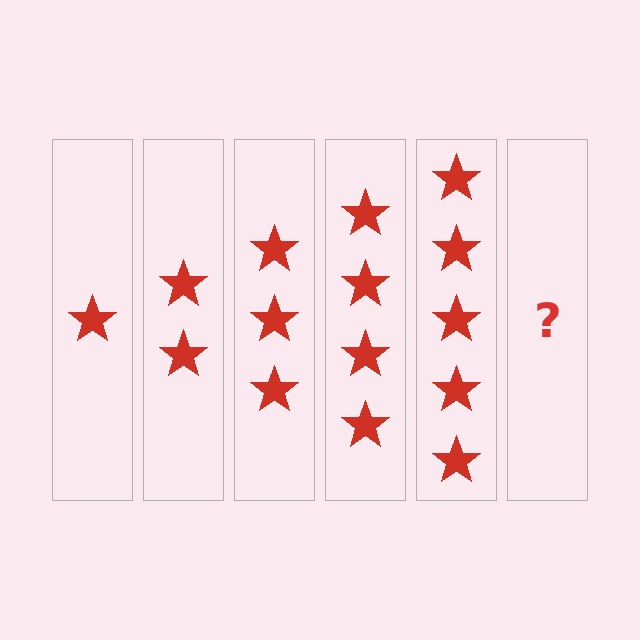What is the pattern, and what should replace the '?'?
The pattern is that each step adds one more star. The '?' should be 6 stars.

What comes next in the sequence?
The next element should be 6 stars.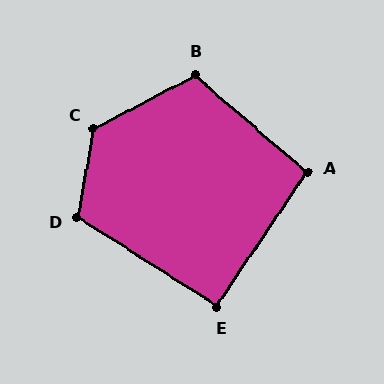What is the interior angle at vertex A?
Approximately 97 degrees (obtuse).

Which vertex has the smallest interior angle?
E, at approximately 92 degrees.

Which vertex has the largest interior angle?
C, at approximately 128 degrees.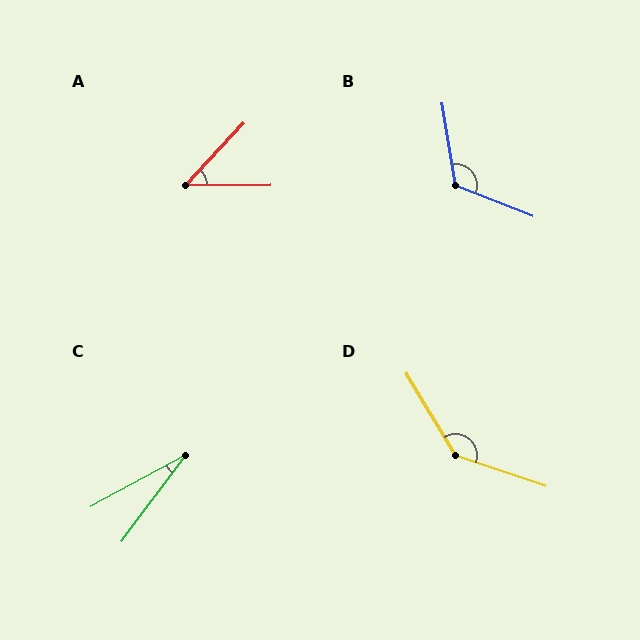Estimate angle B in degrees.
Approximately 121 degrees.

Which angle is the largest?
D, at approximately 140 degrees.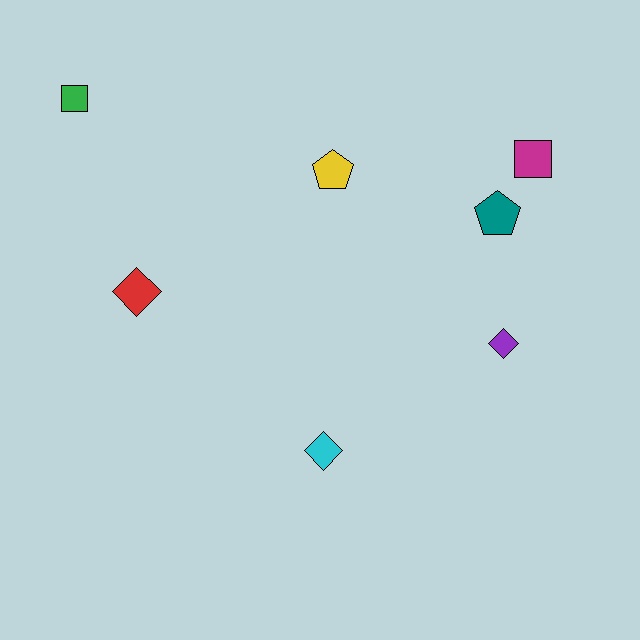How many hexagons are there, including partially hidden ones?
There are no hexagons.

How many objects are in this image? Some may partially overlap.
There are 7 objects.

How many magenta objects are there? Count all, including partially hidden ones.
There is 1 magenta object.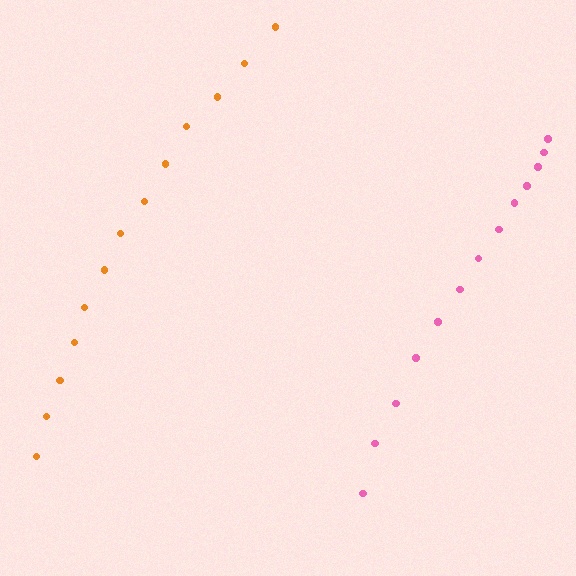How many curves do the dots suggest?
There are 2 distinct paths.